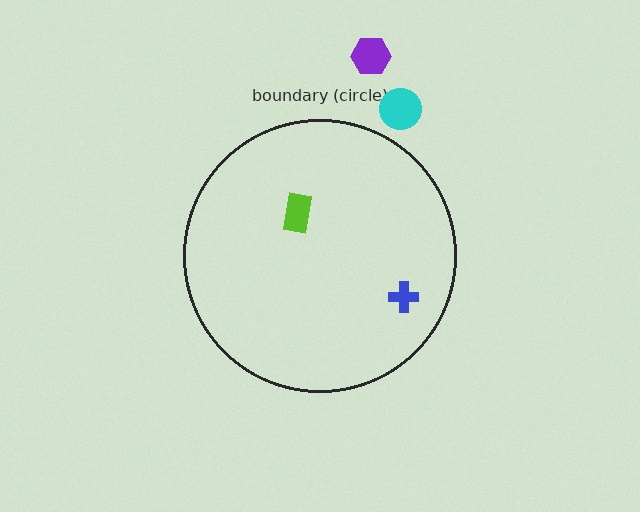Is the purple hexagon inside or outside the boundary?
Outside.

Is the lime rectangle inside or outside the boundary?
Inside.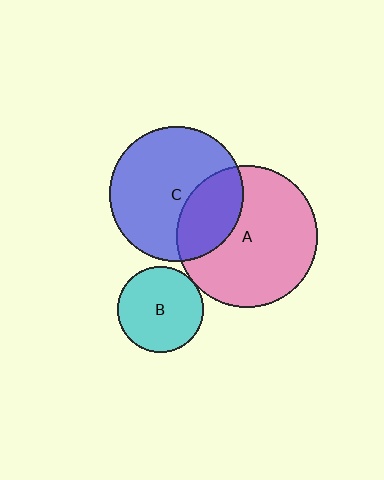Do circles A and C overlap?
Yes.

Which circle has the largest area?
Circle A (pink).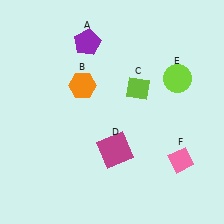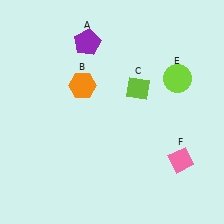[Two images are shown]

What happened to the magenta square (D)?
The magenta square (D) was removed in Image 2. It was in the bottom-right area of Image 1.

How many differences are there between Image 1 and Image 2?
There is 1 difference between the two images.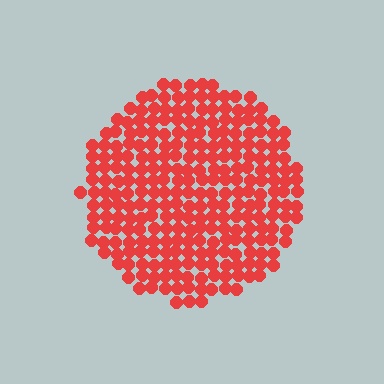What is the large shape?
The large shape is a circle.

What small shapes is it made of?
It is made of small circles.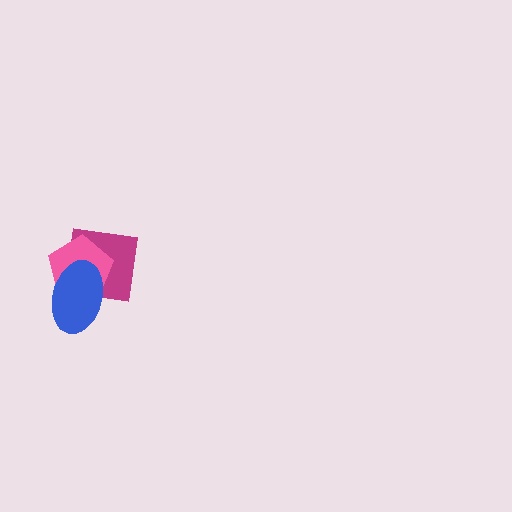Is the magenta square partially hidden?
Yes, it is partially covered by another shape.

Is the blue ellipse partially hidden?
No, no other shape covers it.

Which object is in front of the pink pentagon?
The blue ellipse is in front of the pink pentagon.